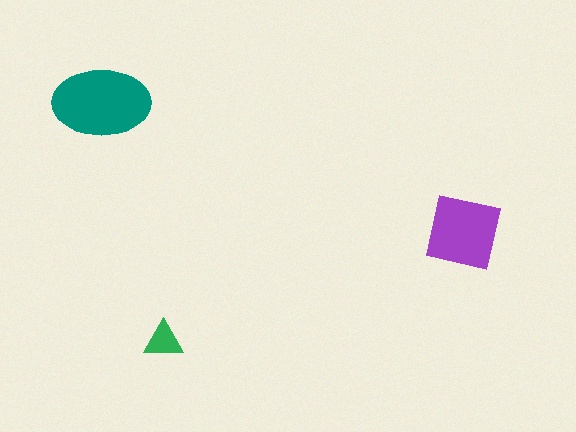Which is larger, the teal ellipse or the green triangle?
The teal ellipse.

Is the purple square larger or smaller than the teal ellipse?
Smaller.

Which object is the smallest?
The green triangle.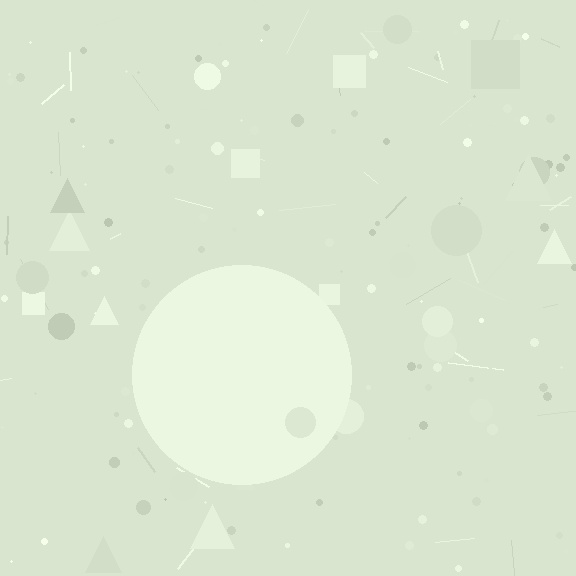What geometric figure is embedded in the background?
A circle is embedded in the background.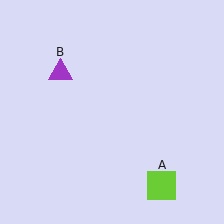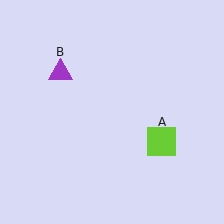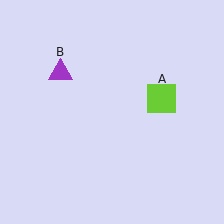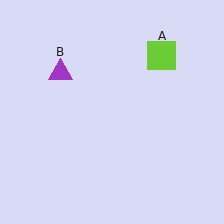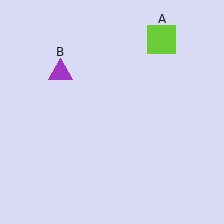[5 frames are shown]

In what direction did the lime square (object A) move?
The lime square (object A) moved up.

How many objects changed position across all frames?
1 object changed position: lime square (object A).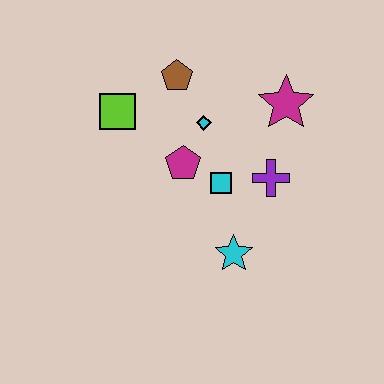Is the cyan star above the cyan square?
No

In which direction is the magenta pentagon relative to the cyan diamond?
The magenta pentagon is below the cyan diamond.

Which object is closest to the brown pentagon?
The cyan diamond is closest to the brown pentagon.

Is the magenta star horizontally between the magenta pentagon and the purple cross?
No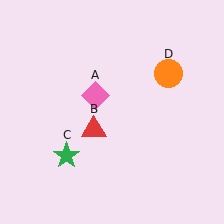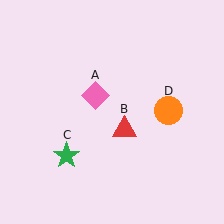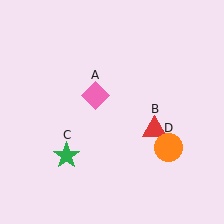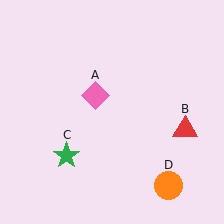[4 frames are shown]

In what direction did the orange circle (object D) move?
The orange circle (object D) moved down.